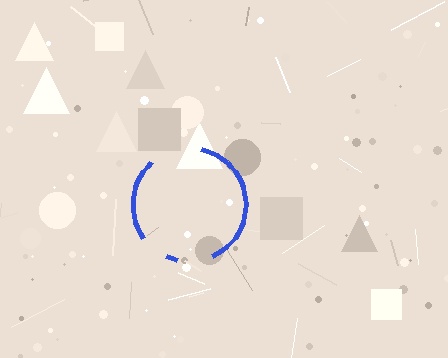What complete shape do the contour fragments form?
The contour fragments form a circle.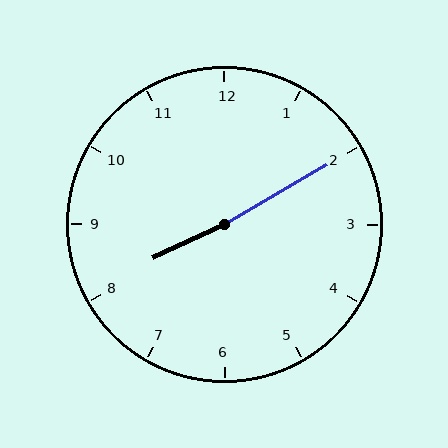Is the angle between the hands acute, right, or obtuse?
It is obtuse.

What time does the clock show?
8:10.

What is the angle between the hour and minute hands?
Approximately 175 degrees.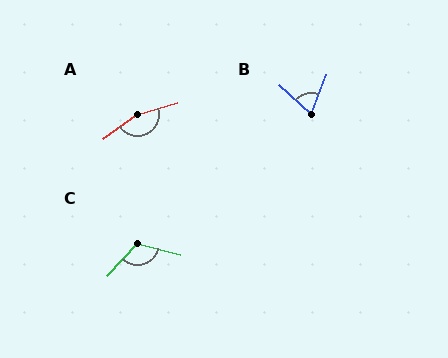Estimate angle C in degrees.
Approximately 119 degrees.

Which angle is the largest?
A, at approximately 161 degrees.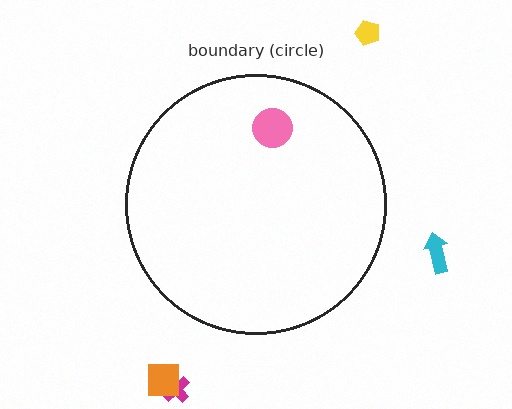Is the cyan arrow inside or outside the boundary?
Outside.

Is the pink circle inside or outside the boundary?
Inside.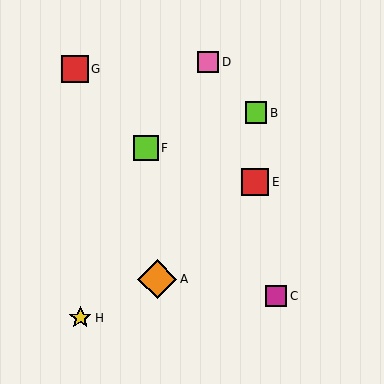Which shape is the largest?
The orange diamond (labeled A) is the largest.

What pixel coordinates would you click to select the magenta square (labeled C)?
Click at (276, 296) to select the magenta square C.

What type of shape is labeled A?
Shape A is an orange diamond.